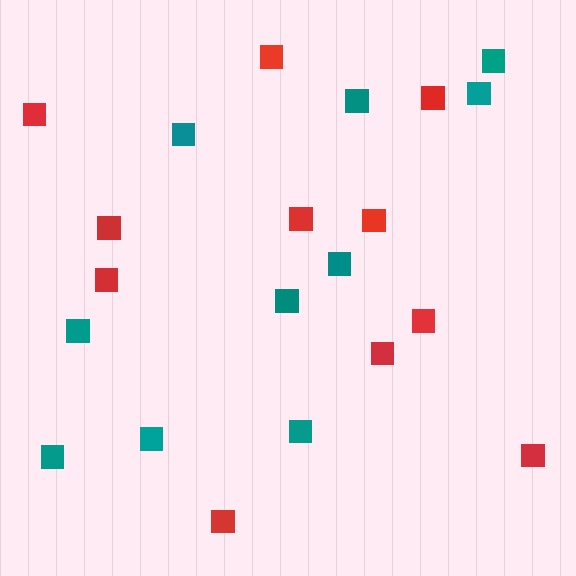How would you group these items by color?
There are 2 groups: one group of red squares (11) and one group of teal squares (10).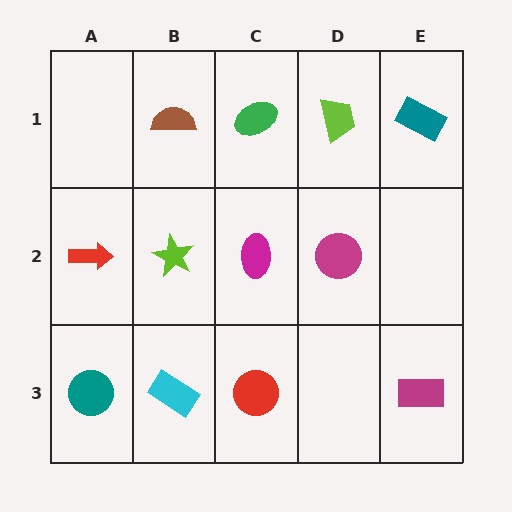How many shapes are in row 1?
4 shapes.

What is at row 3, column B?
A cyan rectangle.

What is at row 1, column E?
A teal rectangle.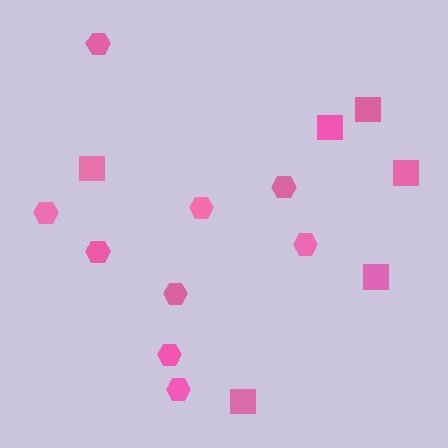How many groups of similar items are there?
There are 2 groups: one group of squares (6) and one group of hexagons (9).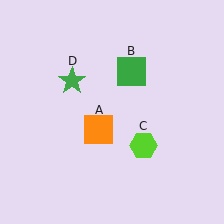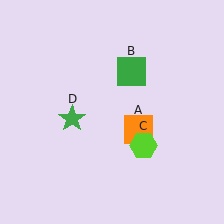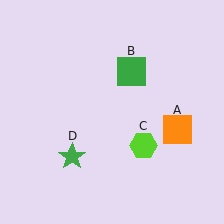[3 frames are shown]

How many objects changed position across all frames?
2 objects changed position: orange square (object A), green star (object D).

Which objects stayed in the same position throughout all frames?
Green square (object B) and lime hexagon (object C) remained stationary.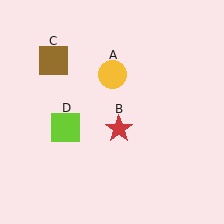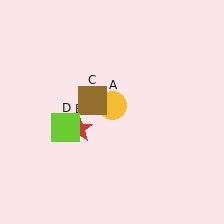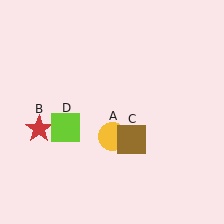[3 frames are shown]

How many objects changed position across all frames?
3 objects changed position: yellow circle (object A), red star (object B), brown square (object C).